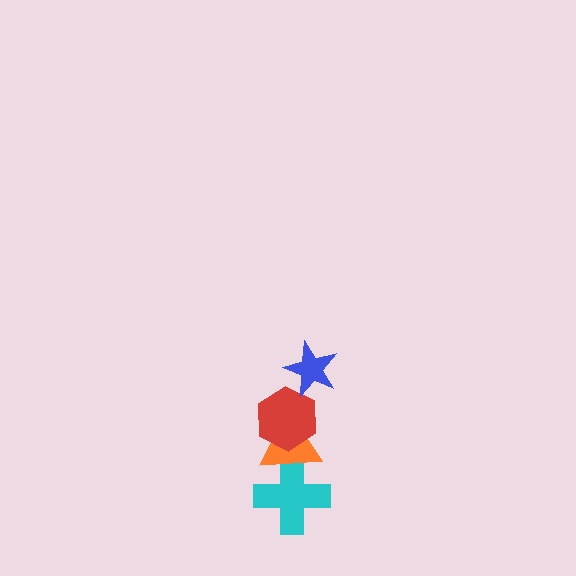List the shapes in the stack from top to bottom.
From top to bottom: the blue star, the red hexagon, the orange triangle, the cyan cross.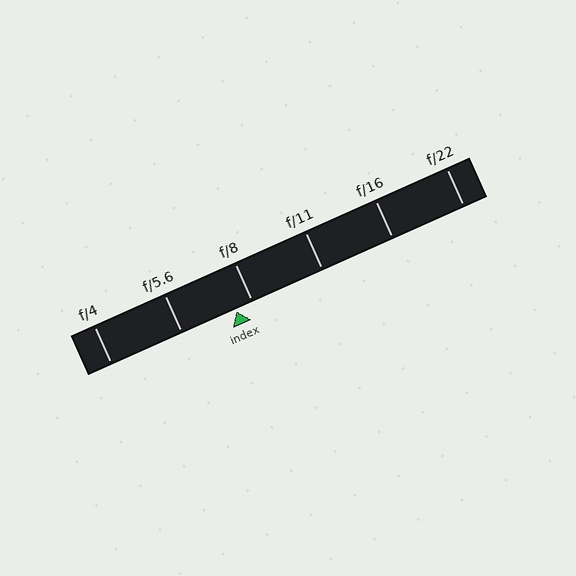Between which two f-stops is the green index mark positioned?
The index mark is between f/5.6 and f/8.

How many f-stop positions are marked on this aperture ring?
There are 6 f-stop positions marked.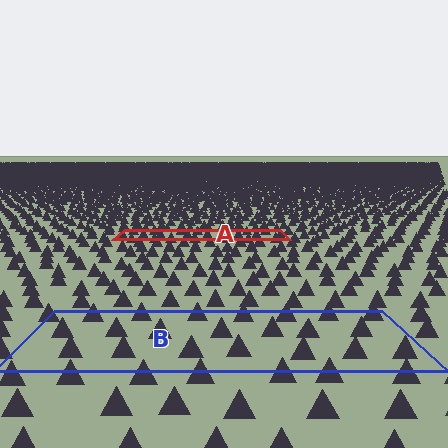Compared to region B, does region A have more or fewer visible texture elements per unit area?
Region A has more texture elements per unit area — they are packed more densely because it is farther away.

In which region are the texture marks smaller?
The texture marks are smaller in region A, because it is farther away.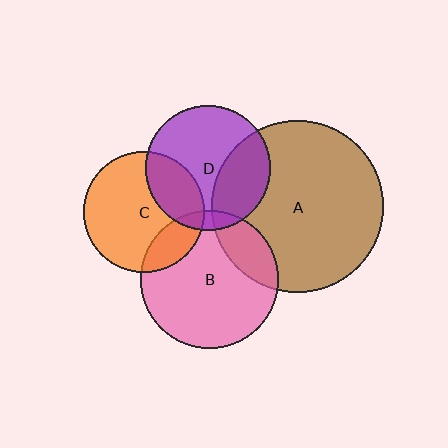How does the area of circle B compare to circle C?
Approximately 1.3 times.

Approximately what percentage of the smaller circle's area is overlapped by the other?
Approximately 10%.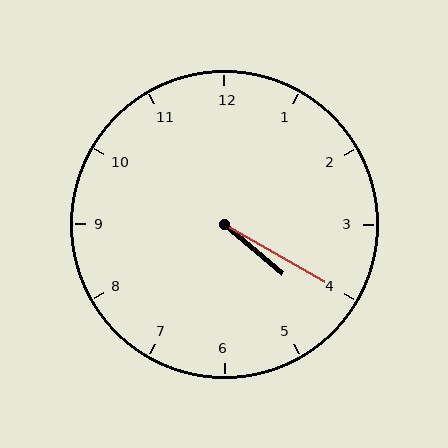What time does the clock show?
4:20.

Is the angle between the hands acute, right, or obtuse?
It is acute.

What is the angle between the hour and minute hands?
Approximately 10 degrees.